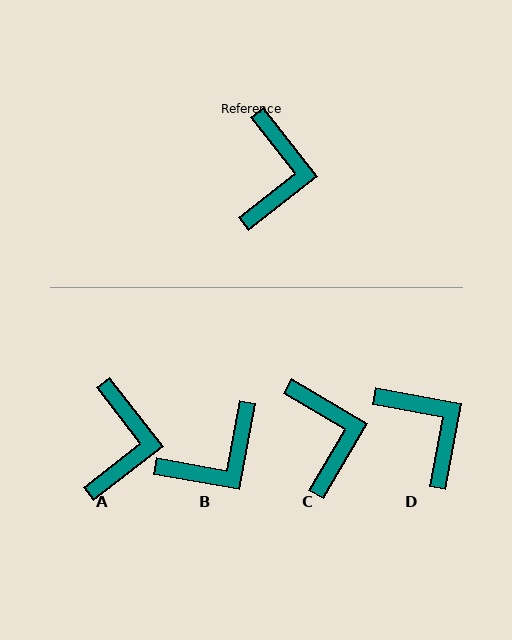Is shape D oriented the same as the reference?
No, it is off by about 42 degrees.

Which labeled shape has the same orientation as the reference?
A.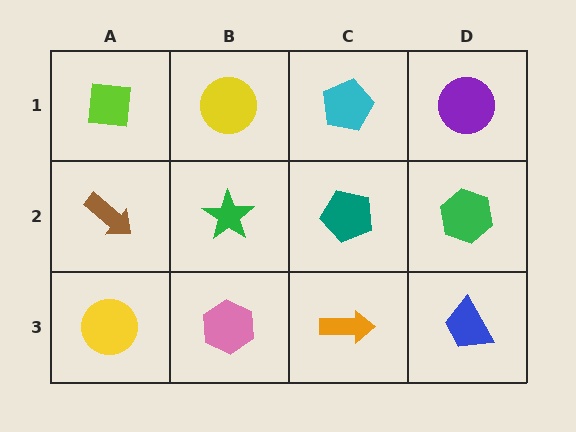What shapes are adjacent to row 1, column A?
A brown arrow (row 2, column A), a yellow circle (row 1, column B).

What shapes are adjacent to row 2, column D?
A purple circle (row 1, column D), a blue trapezoid (row 3, column D), a teal pentagon (row 2, column C).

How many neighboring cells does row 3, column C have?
3.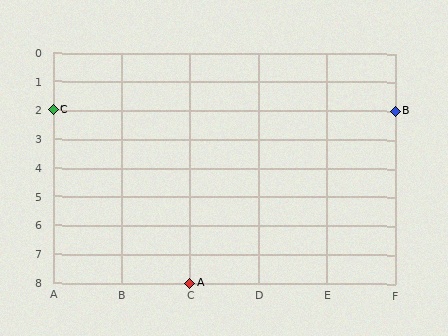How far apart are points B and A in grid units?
Points B and A are 3 columns and 6 rows apart (about 6.7 grid units diagonally).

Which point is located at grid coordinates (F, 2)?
Point B is at (F, 2).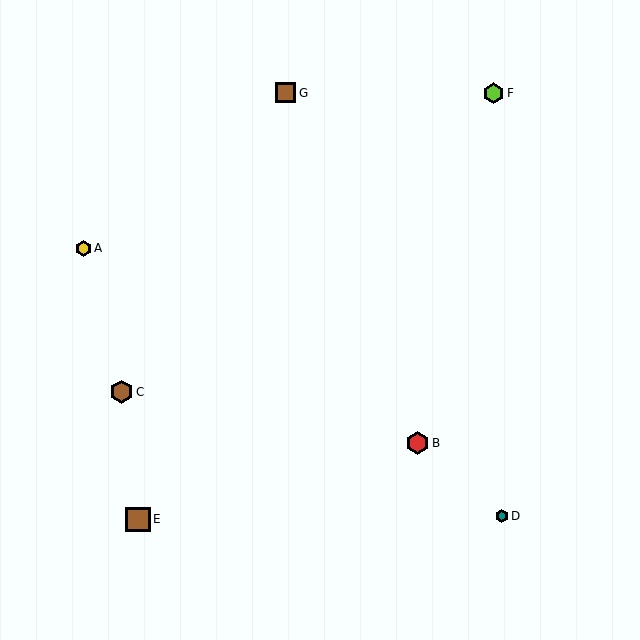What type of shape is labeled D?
Shape D is a teal hexagon.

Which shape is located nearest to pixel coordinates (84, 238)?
The yellow hexagon (labeled A) at (83, 248) is nearest to that location.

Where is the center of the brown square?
The center of the brown square is at (286, 93).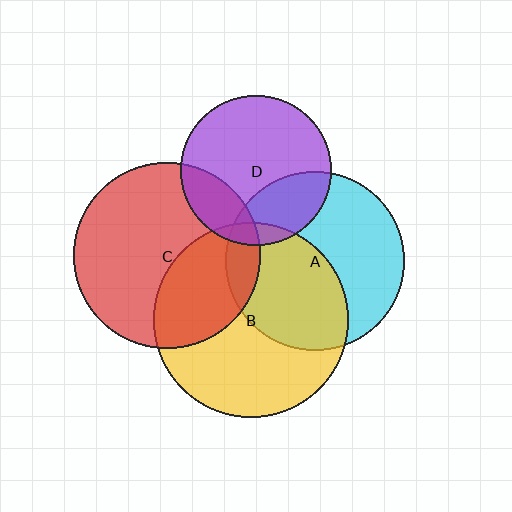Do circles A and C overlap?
Yes.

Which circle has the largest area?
Circle B (yellow).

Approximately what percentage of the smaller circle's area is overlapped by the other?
Approximately 10%.